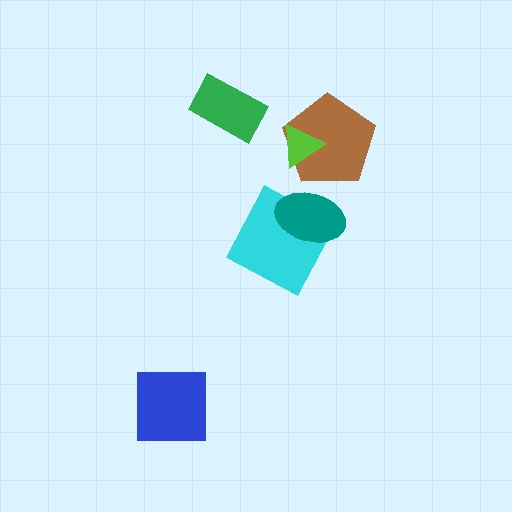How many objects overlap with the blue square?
0 objects overlap with the blue square.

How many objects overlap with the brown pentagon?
1 object overlaps with the brown pentagon.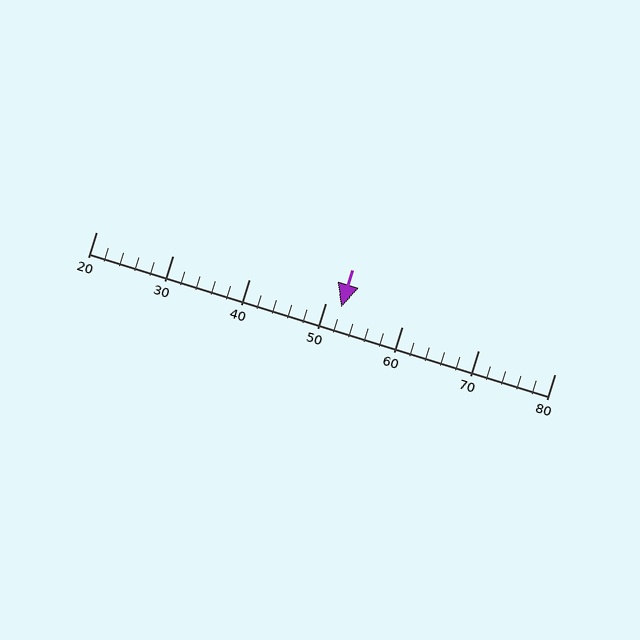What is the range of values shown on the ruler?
The ruler shows values from 20 to 80.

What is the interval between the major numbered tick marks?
The major tick marks are spaced 10 units apart.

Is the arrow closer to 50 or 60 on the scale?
The arrow is closer to 50.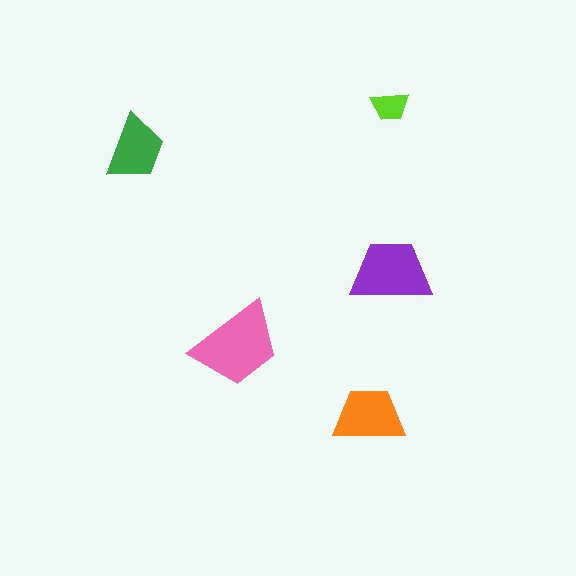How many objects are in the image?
There are 5 objects in the image.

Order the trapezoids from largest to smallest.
the pink one, the purple one, the orange one, the green one, the lime one.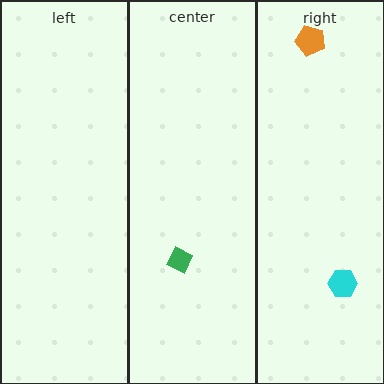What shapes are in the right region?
The cyan hexagon, the orange pentagon.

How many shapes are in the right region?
2.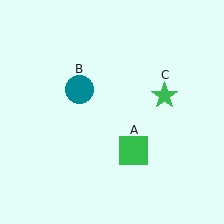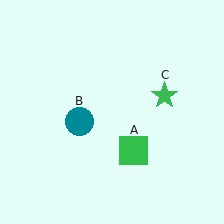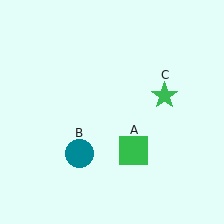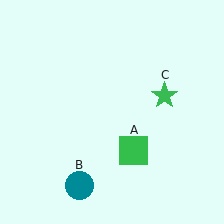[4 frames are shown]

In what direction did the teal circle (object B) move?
The teal circle (object B) moved down.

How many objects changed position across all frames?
1 object changed position: teal circle (object B).